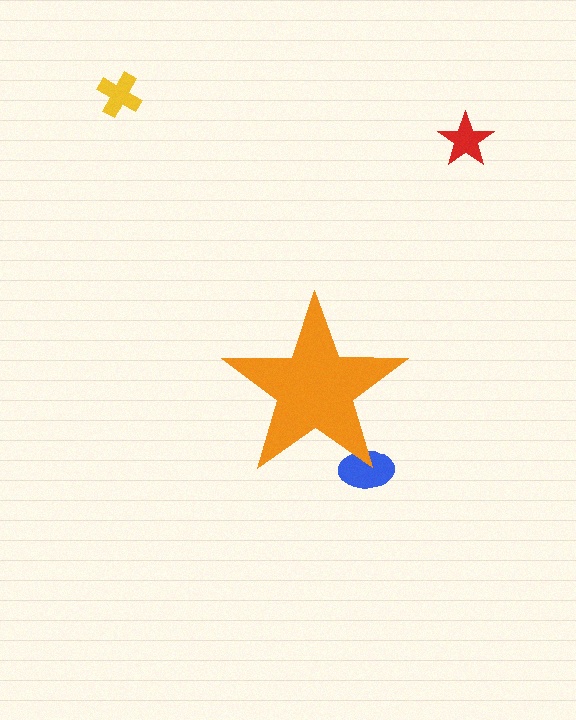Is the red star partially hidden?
No, the red star is fully visible.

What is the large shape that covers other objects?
An orange star.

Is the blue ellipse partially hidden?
Yes, the blue ellipse is partially hidden behind the orange star.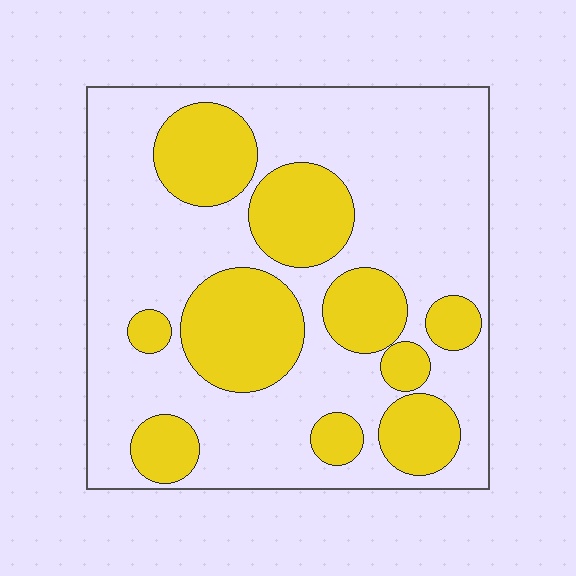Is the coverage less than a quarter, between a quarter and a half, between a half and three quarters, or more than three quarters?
Between a quarter and a half.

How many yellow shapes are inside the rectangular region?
10.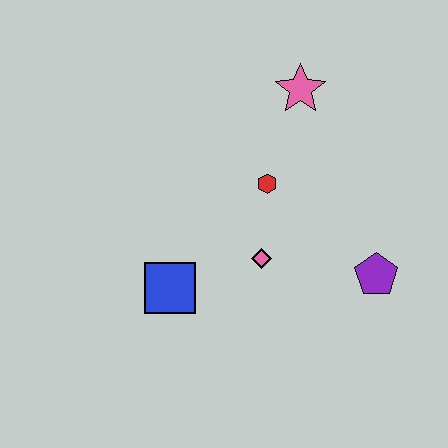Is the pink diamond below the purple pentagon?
No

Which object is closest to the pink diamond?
The red hexagon is closest to the pink diamond.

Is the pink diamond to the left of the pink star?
Yes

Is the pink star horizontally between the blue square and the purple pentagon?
Yes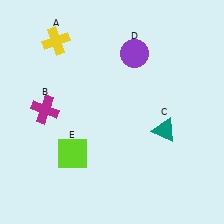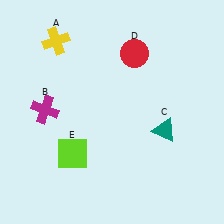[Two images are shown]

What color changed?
The circle (D) changed from purple in Image 1 to red in Image 2.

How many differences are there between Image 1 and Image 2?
There is 1 difference between the two images.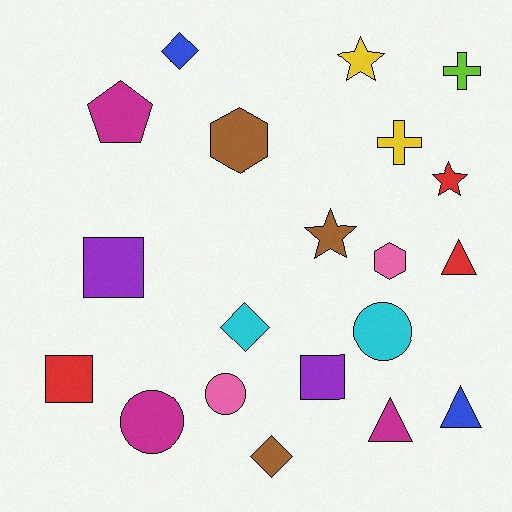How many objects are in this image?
There are 20 objects.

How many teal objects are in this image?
There are no teal objects.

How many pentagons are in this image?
There is 1 pentagon.